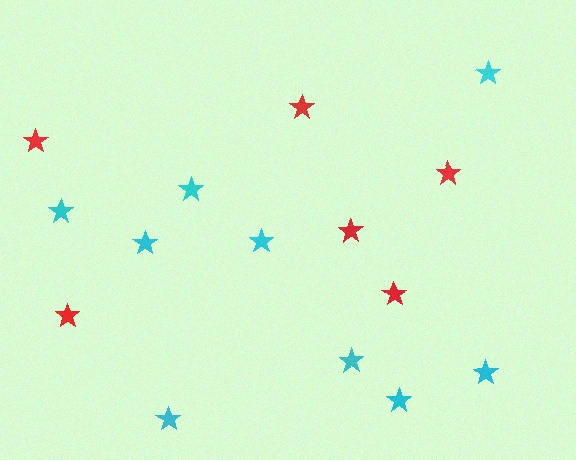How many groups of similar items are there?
There are 2 groups: one group of red stars (6) and one group of cyan stars (9).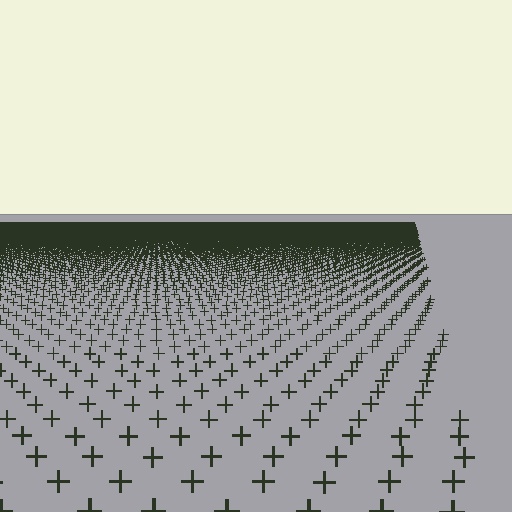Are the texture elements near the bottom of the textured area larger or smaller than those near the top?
Larger. Near the bottom, elements are closer to the viewer and appear at a bigger on-screen size.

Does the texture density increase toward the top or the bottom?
Density increases toward the top.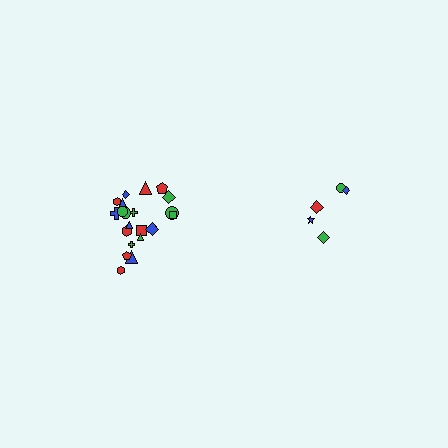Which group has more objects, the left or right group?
The left group.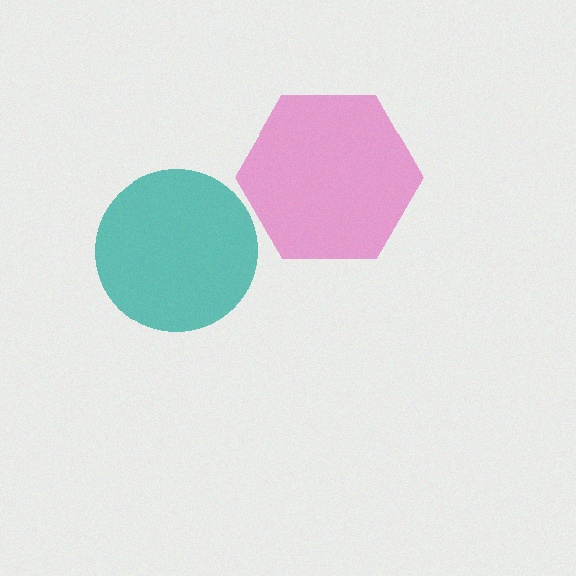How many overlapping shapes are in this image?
There are 2 overlapping shapes in the image.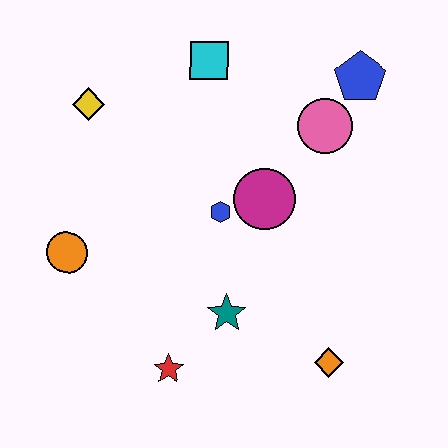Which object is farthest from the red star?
The blue pentagon is farthest from the red star.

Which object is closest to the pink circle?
The blue pentagon is closest to the pink circle.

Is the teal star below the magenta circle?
Yes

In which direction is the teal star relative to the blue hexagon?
The teal star is below the blue hexagon.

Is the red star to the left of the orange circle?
No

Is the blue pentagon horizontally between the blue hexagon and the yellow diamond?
No